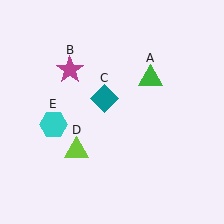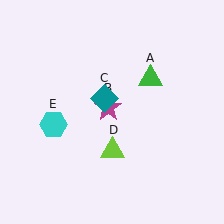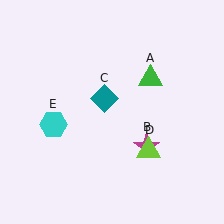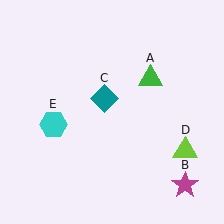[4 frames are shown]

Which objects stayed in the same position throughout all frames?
Green triangle (object A) and teal diamond (object C) and cyan hexagon (object E) remained stationary.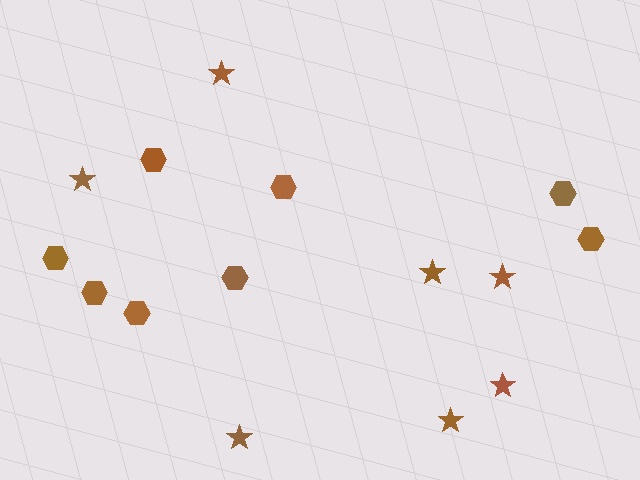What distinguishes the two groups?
There are 2 groups: one group of stars (7) and one group of hexagons (8).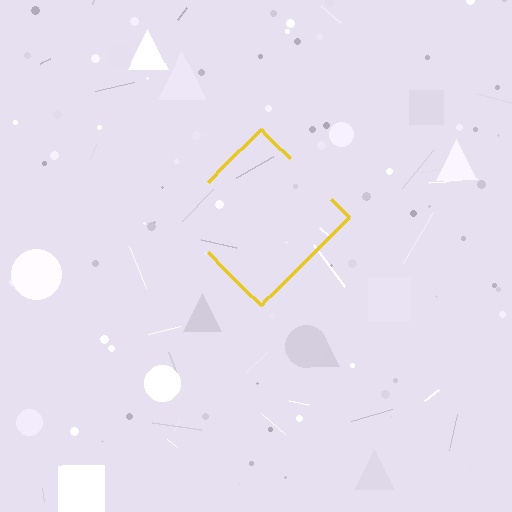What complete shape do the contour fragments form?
The contour fragments form a diamond.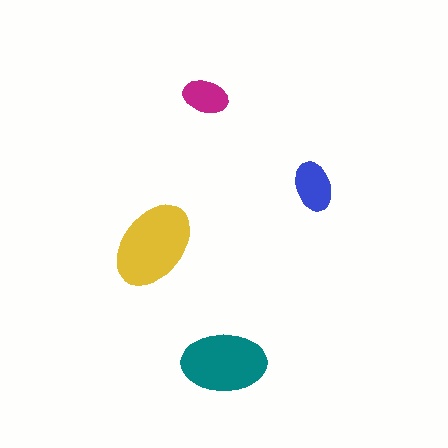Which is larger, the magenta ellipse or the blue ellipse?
The blue one.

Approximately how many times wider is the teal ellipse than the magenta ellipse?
About 2 times wider.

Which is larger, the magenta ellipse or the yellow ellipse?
The yellow one.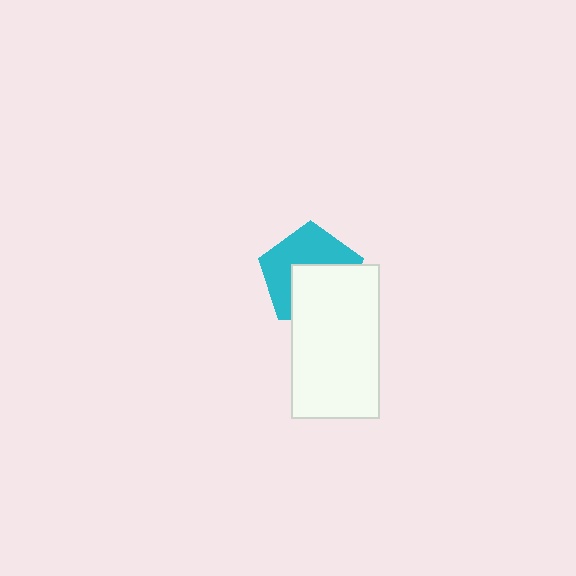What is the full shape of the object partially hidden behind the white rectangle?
The partially hidden object is a cyan pentagon.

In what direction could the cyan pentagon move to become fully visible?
The cyan pentagon could move up. That would shift it out from behind the white rectangle entirely.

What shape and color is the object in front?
The object in front is a white rectangle.